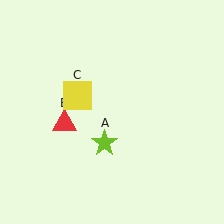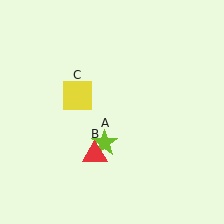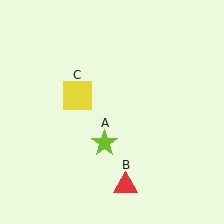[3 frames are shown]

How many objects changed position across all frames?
1 object changed position: red triangle (object B).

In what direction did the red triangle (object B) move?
The red triangle (object B) moved down and to the right.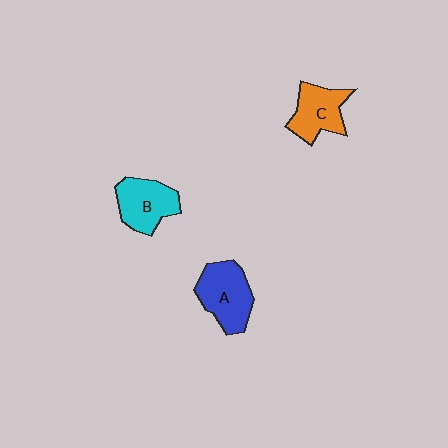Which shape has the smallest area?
Shape C (orange).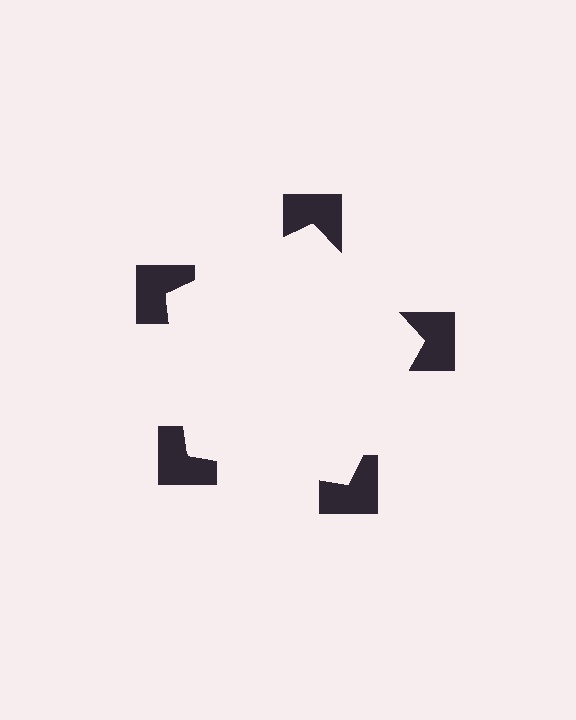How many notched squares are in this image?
There are 5 — one at each vertex of the illusory pentagon.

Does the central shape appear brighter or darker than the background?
It typically appears slightly brighter than the background, even though no actual brightness change is drawn.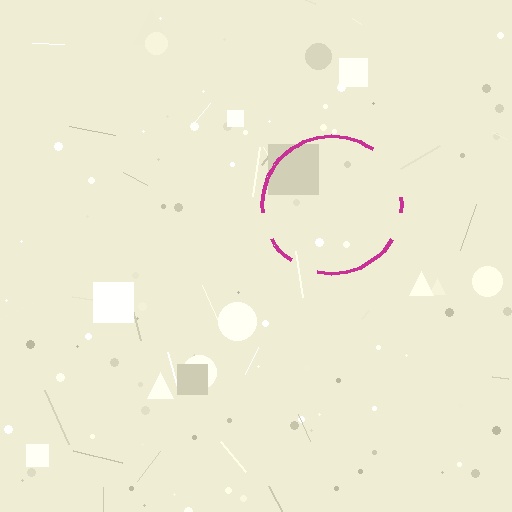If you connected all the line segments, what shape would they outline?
They would outline a circle.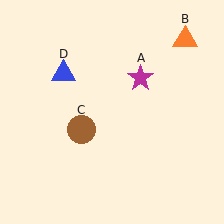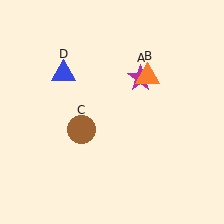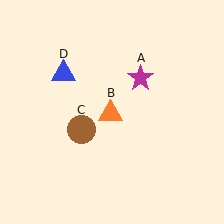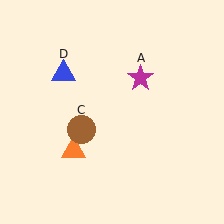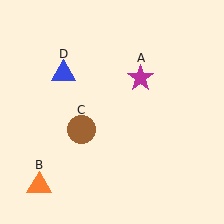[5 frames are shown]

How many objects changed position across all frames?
1 object changed position: orange triangle (object B).